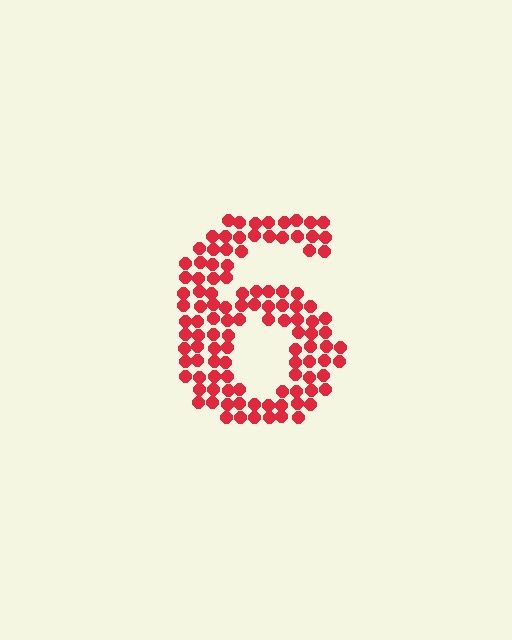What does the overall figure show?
The overall figure shows the digit 6.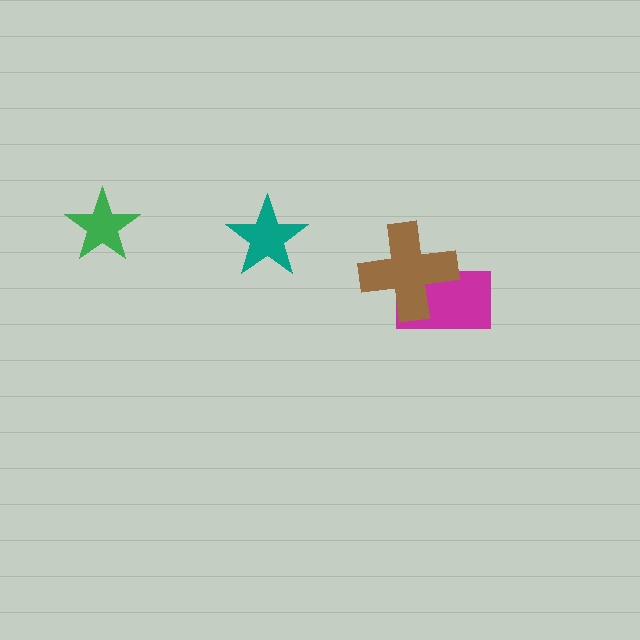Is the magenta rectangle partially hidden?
Yes, it is partially covered by another shape.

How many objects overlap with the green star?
0 objects overlap with the green star.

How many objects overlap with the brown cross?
1 object overlaps with the brown cross.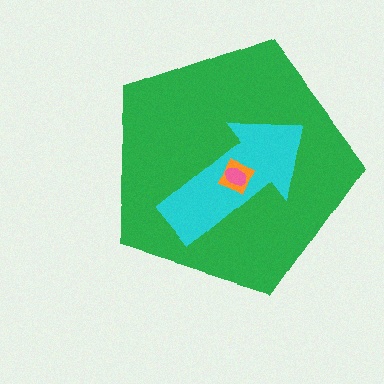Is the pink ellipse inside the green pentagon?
Yes.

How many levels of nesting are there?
4.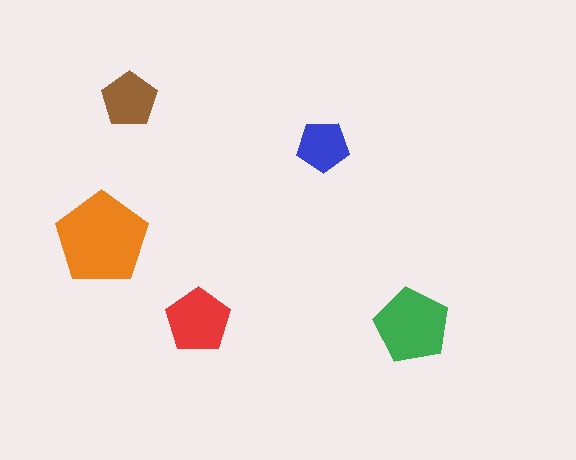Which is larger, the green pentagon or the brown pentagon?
The green one.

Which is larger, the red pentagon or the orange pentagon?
The orange one.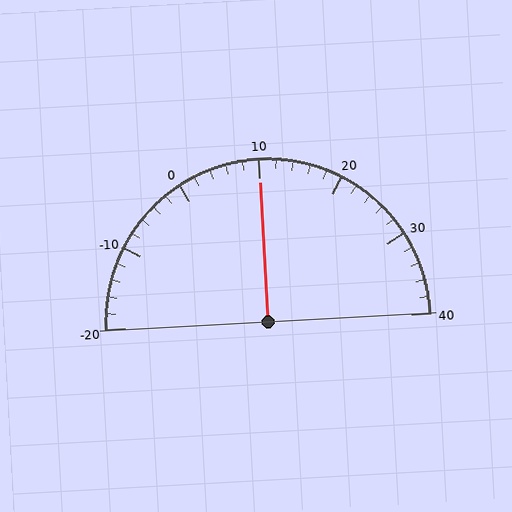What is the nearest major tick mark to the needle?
The nearest major tick mark is 10.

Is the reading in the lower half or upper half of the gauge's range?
The reading is in the upper half of the range (-20 to 40).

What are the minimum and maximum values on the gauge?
The gauge ranges from -20 to 40.